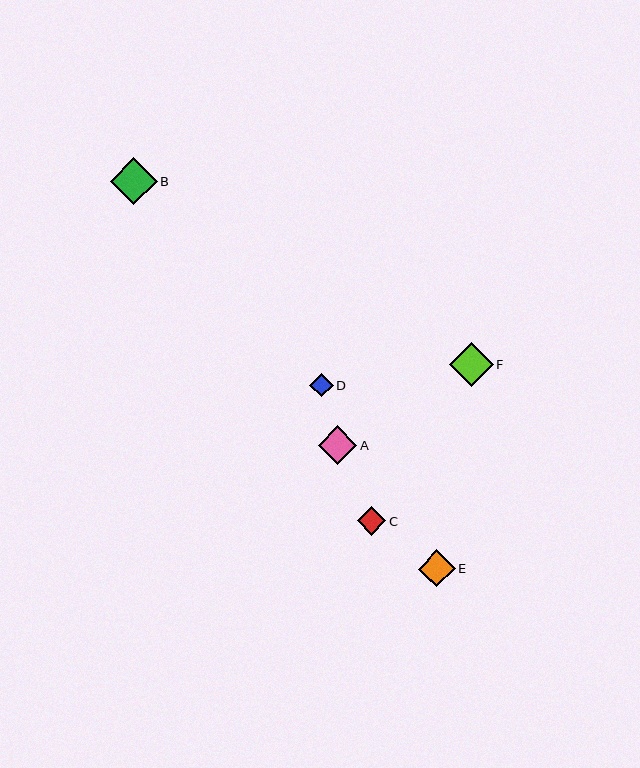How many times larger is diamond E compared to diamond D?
Diamond E is approximately 1.5 times the size of diamond D.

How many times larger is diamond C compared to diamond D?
Diamond C is approximately 1.2 times the size of diamond D.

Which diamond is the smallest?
Diamond D is the smallest with a size of approximately 24 pixels.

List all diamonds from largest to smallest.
From largest to smallest: B, F, A, E, C, D.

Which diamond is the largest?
Diamond B is the largest with a size of approximately 47 pixels.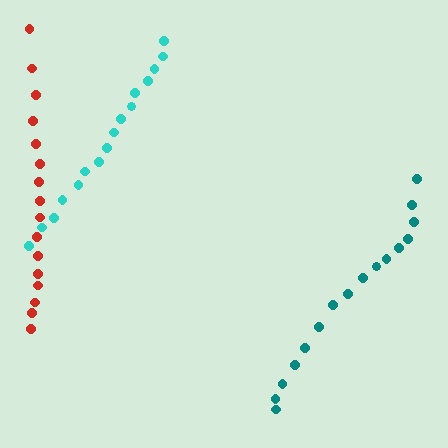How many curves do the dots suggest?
There are 3 distinct paths.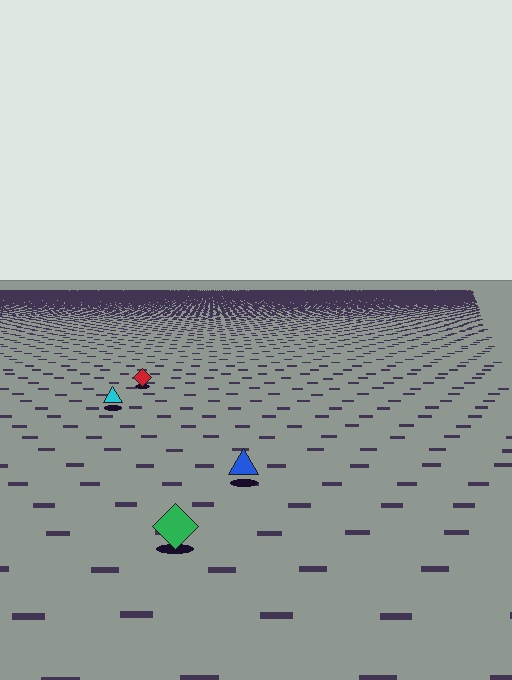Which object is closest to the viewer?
The green diamond is closest. The texture marks near it are larger and more spread out.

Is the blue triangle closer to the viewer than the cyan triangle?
Yes. The blue triangle is closer — you can tell from the texture gradient: the ground texture is coarser near it.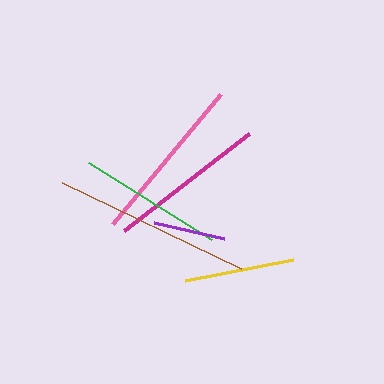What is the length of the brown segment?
The brown segment is approximately 198 pixels long.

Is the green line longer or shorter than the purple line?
The green line is longer than the purple line.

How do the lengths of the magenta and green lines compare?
The magenta and green lines are approximately the same length.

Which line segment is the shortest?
The purple line is the shortest at approximately 72 pixels.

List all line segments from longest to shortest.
From longest to shortest: brown, pink, magenta, green, yellow, purple.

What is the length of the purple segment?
The purple segment is approximately 72 pixels long.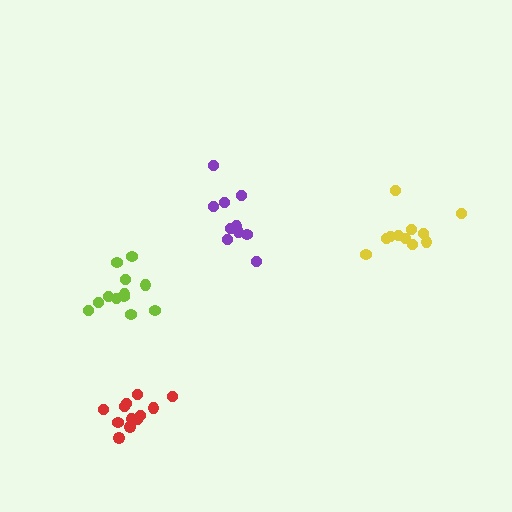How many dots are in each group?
Group 1: 12 dots, Group 2: 12 dots, Group 3: 11 dots, Group 4: 10 dots (45 total).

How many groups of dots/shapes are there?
There are 4 groups.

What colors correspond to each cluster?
The clusters are colored: red, lime, yellow, purple.